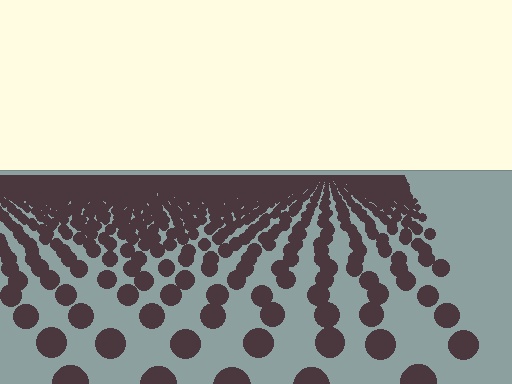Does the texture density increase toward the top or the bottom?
Density increases toward the top.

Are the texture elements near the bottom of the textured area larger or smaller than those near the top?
Larger. Near the bottom, elements are closer to the viewer and appear at a bigger on-screen size.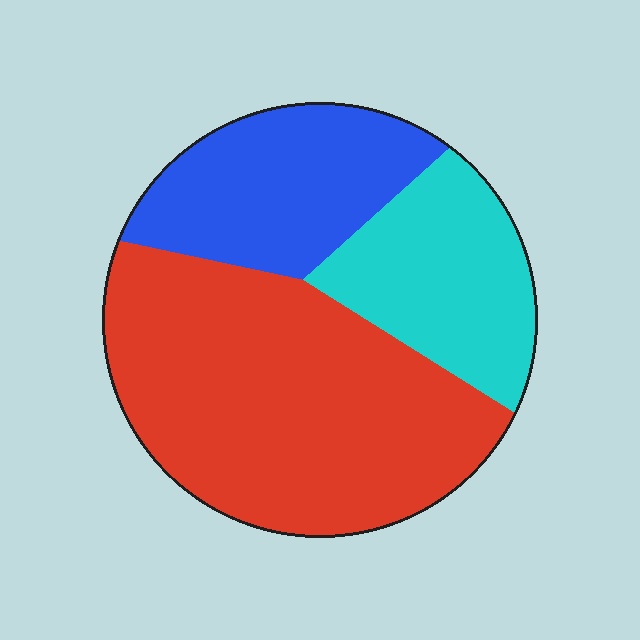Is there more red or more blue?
Red.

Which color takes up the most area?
Red, at roughly 55%.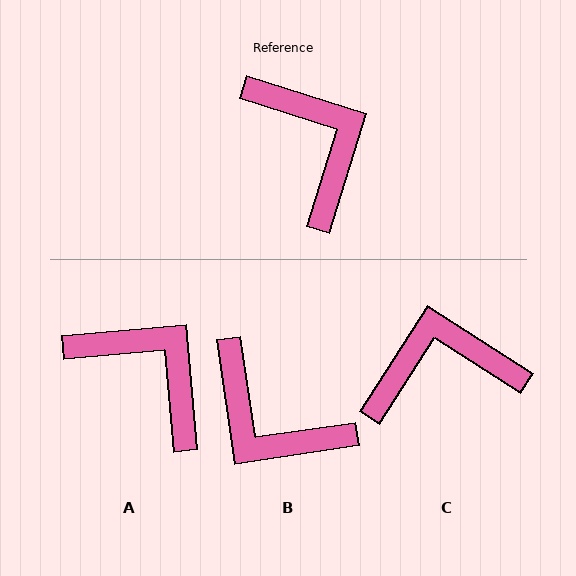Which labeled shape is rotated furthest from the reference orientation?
B, about 154 degrees away.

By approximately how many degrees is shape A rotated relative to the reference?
Approximately 22 degrees counter-clockwise.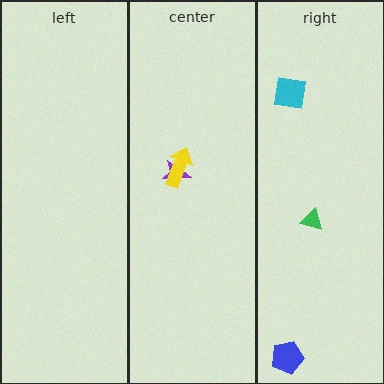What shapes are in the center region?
The purple star, the yellow arrow.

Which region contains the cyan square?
The right region.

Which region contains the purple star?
The center region.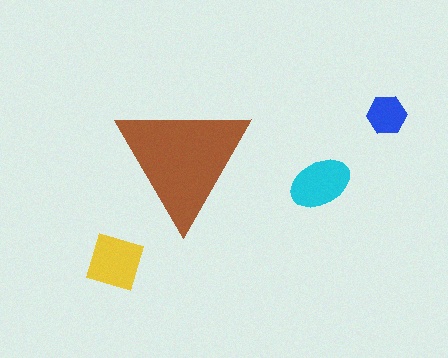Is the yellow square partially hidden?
No, the yellow square is fully visible.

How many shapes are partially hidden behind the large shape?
0 shapes are partially hidden.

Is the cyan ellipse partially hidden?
No, the cyan ellipse is fully visible.